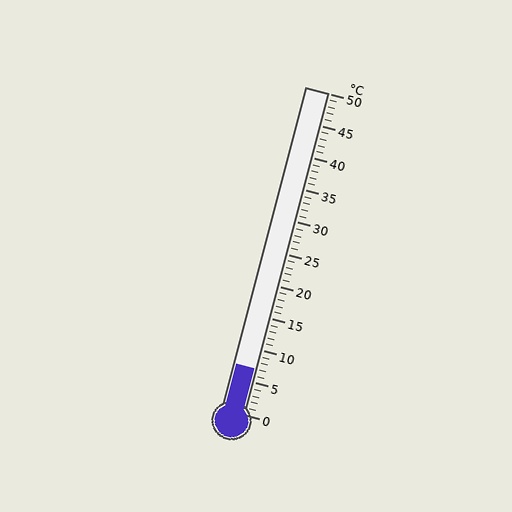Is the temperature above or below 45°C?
The temperature is below 45°C.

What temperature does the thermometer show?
The thermometer shows approximately 7°C.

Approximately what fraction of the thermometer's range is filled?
The thermometer is filled to approximately 15% of its range.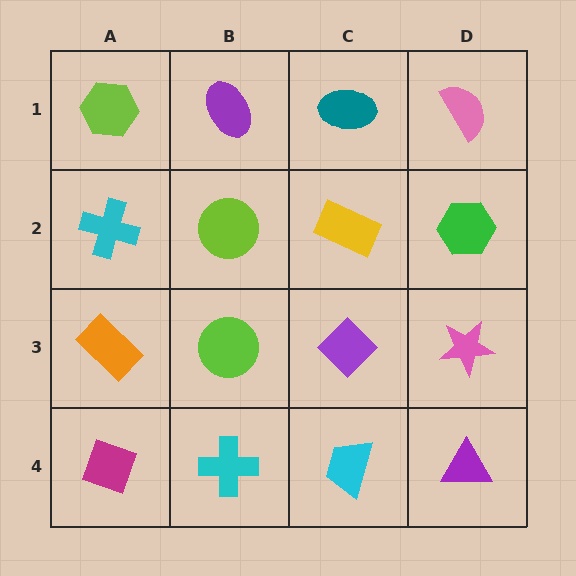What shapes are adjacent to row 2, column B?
A purple ellipse (row 1, column B), a lime circle (row 3, column B), a cyan cross (row 2, column A), a yellow rectangle (row 2, column C).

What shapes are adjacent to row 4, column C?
A purple diamond (row 3, column C), a cyan cross (row 4, column B), a purple triangle (row 4, column D).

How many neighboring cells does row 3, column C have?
4.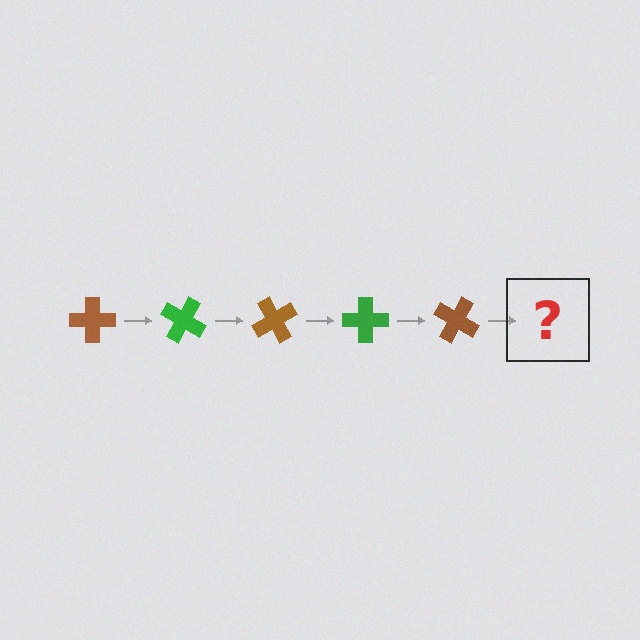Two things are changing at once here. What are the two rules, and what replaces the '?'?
The two rules are that it rotates 30 degrees each step and the color cycles through brown and green. The '?' should be a green cross, rotated 150 degrees from the start.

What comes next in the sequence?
The next element should be a green cross, rotated 150 degrees from the start.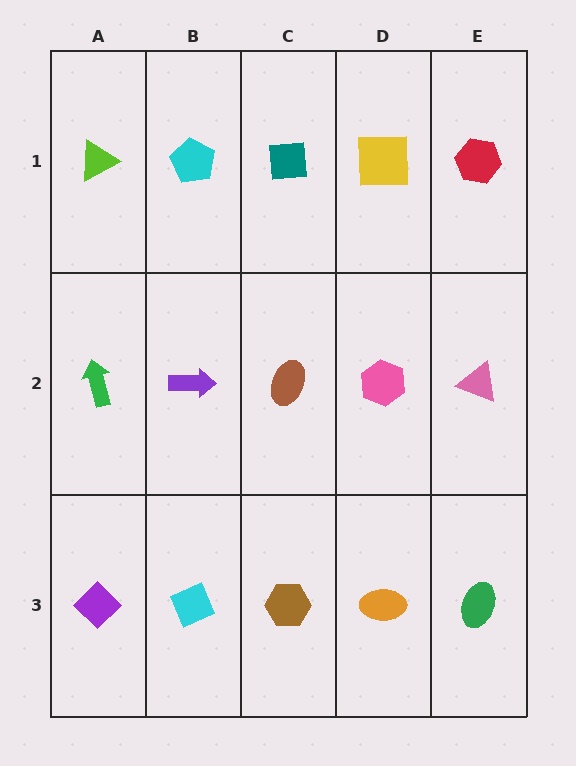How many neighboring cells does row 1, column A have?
2.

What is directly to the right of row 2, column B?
A brown ellipse.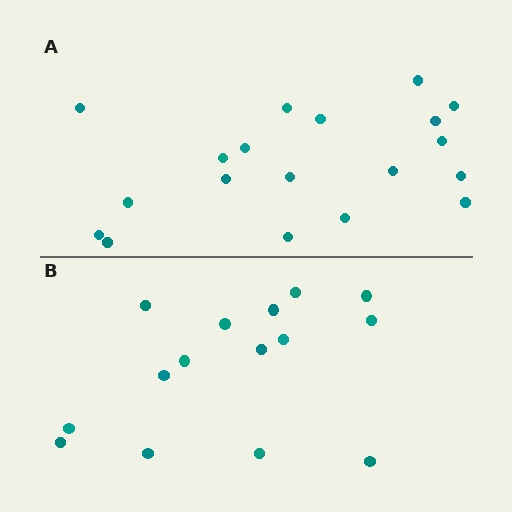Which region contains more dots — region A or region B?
Region A (the top region) has more dots.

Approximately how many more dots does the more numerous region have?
Region A has about 4 more dots than region B.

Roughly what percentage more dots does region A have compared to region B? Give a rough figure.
About 25% more.